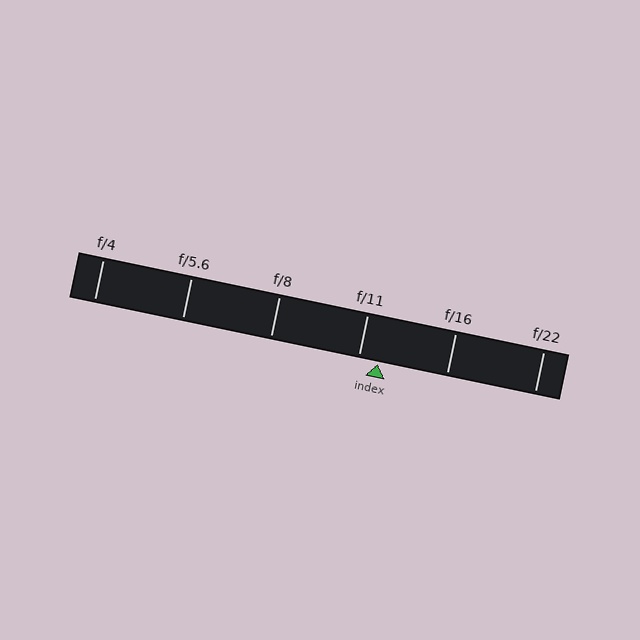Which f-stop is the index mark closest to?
The index mark is closest to f/11.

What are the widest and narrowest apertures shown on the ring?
The widest aperture shown is f/4 and the narrowest is f/22.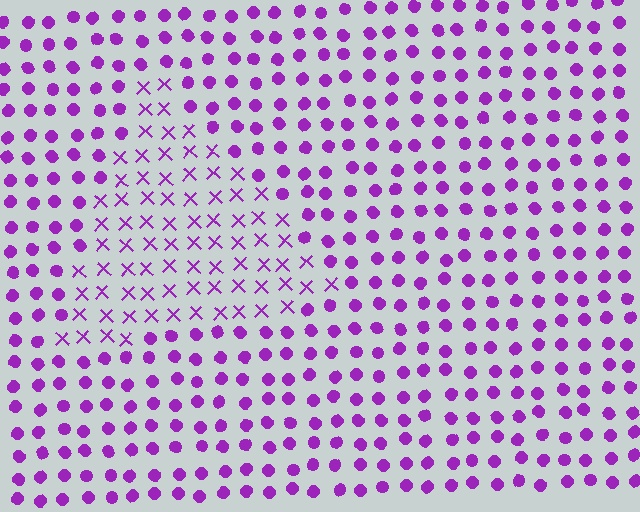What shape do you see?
I see a triangle.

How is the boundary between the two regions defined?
The boundary is defined by a change in element shape: X marks inside vs. circles outside. All elements share the same color and spacing.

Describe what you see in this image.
The image is filled with small purple elements arranged in a uniform grid. A triangle-shaped region contains X marks, while the surrounding area contains circles. The boundary is defined purely by the change in element shape.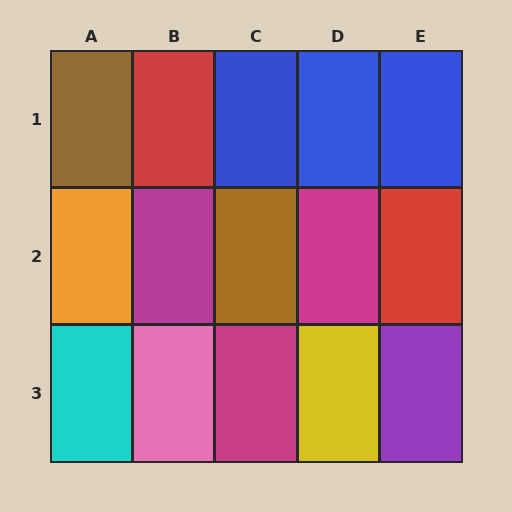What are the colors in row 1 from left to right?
Brown, red, blue, blue, blue.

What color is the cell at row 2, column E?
Red.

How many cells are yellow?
1 cell is yellow.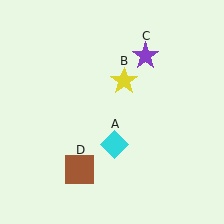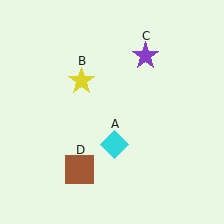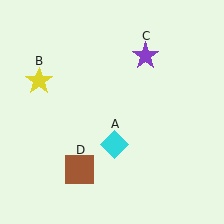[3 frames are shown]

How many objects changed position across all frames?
1 object changed position: yellow star (object B).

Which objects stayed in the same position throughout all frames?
Cyan diamond (object A) and purple star (object C) and brown square (object D) remained stationary.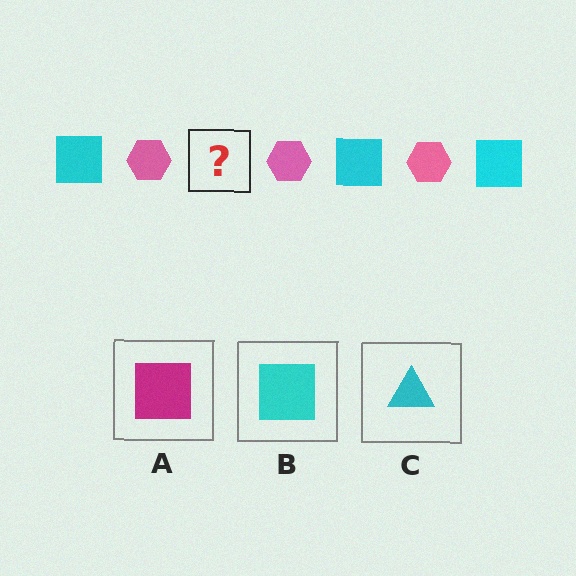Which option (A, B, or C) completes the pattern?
B.